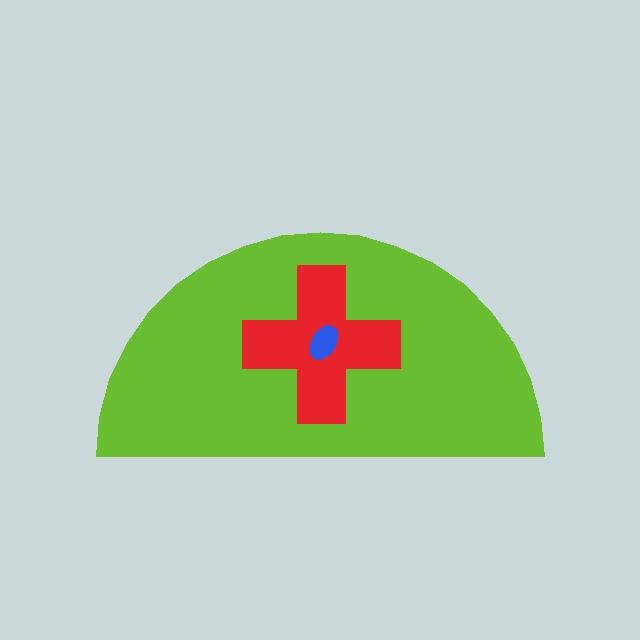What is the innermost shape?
The blue ellipse.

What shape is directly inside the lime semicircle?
The red cross.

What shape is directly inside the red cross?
The blue ellipse.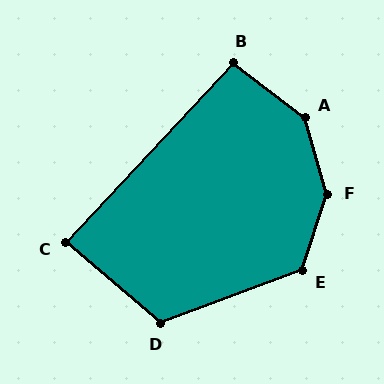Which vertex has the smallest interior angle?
C, at approximately 88 degrees.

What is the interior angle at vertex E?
Approximately 129 degrees (obtuse).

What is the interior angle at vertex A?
Approximately 144 degrees (obtuse).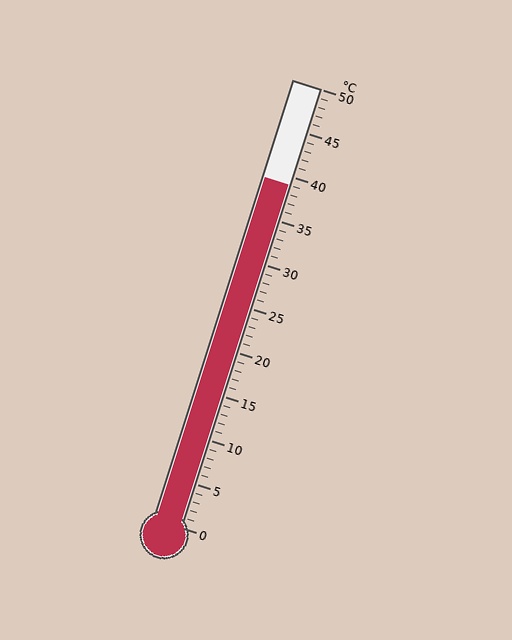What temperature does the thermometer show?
The thermometer shows approximately 39°C.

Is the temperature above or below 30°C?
The temperature is above 30°C.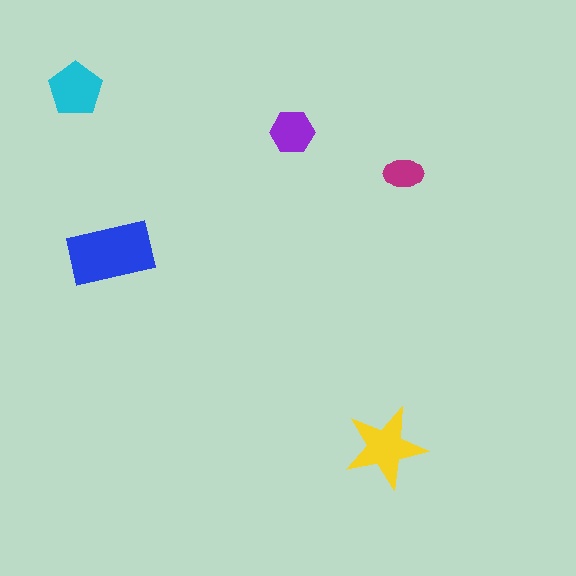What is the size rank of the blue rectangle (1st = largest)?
1st.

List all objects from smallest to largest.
The magenta ellipse, the purple hexagon, the cyan pentagon, the yellow star, the blue rectangle.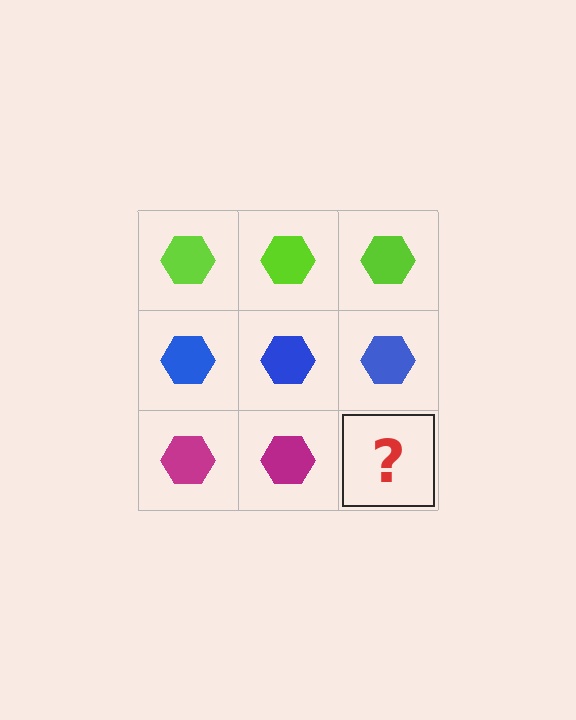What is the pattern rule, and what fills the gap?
The rule is that each row has a consistent color. The gap should be filled with a magenta hexagon.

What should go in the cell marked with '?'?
The missing cell should contain a magenta hexagon.